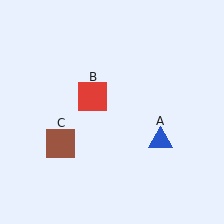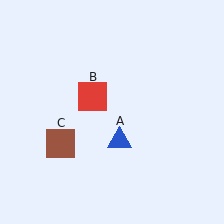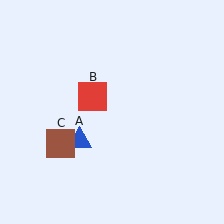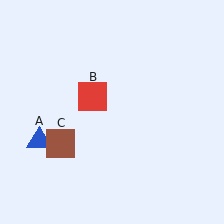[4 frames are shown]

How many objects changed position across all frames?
1 object changed position: blue triangle (object A).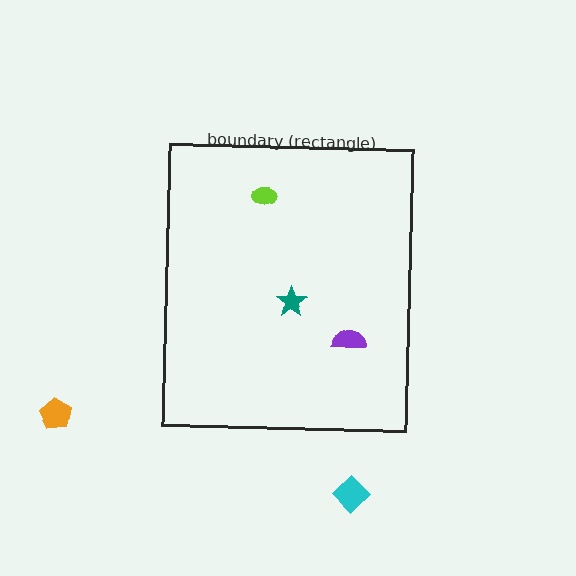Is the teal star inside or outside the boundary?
Inside.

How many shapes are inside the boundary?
3 inside, 2 outside.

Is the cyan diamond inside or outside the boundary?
Outside.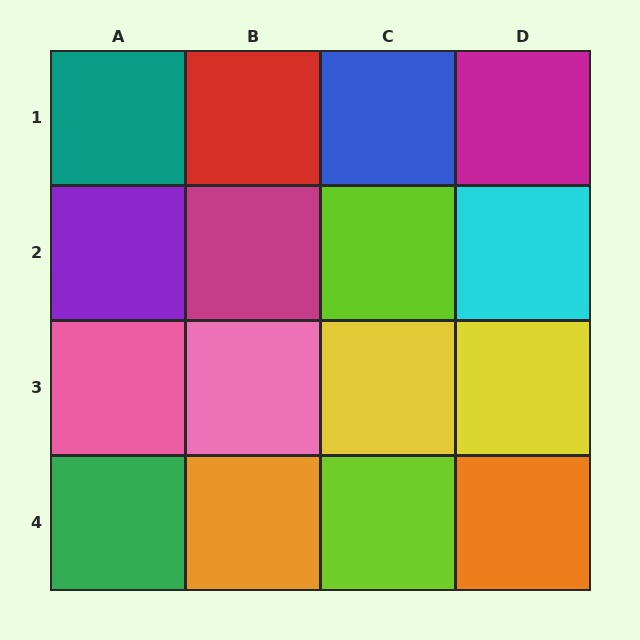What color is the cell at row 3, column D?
Yellow.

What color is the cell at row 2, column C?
Lime.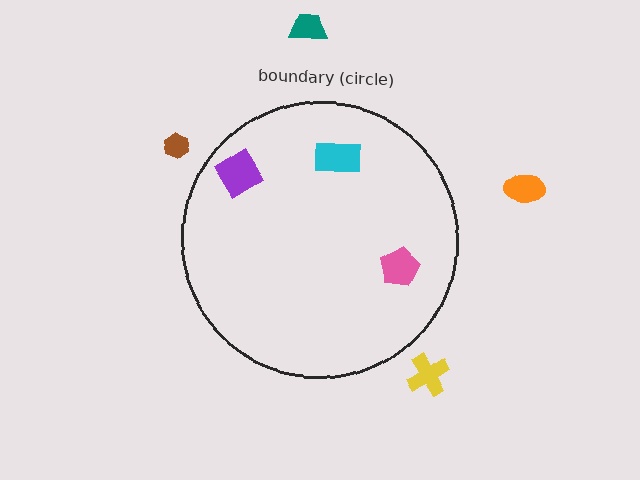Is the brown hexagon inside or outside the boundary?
Outside.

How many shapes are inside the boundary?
3 inside, 4 outside.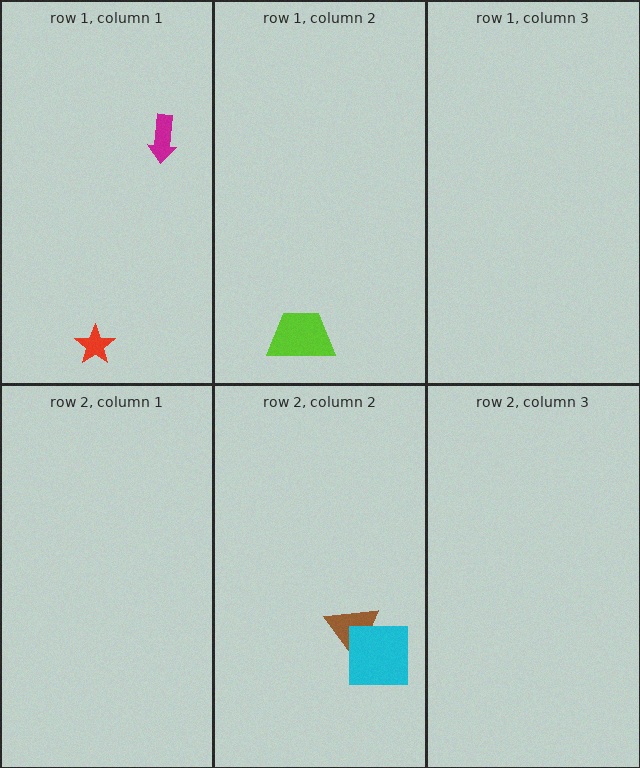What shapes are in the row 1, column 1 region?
The magenta arrow, the red star.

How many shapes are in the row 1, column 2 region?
1.